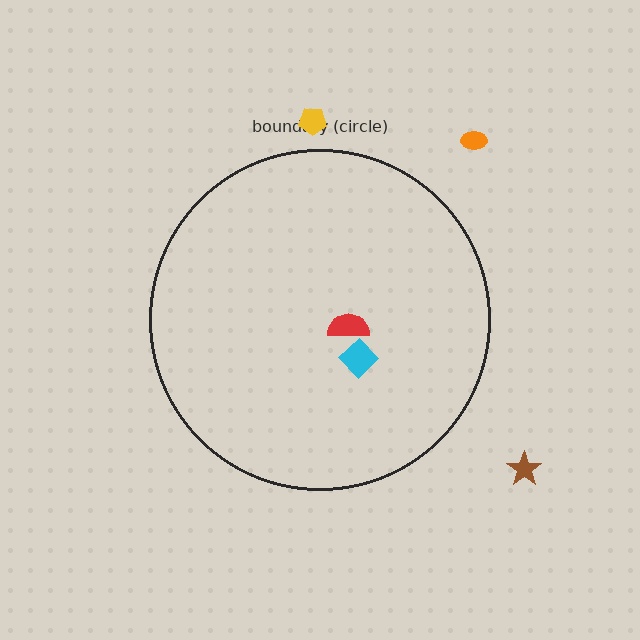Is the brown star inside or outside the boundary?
Outside.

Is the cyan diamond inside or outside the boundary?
Inside.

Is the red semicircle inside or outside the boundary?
Inside.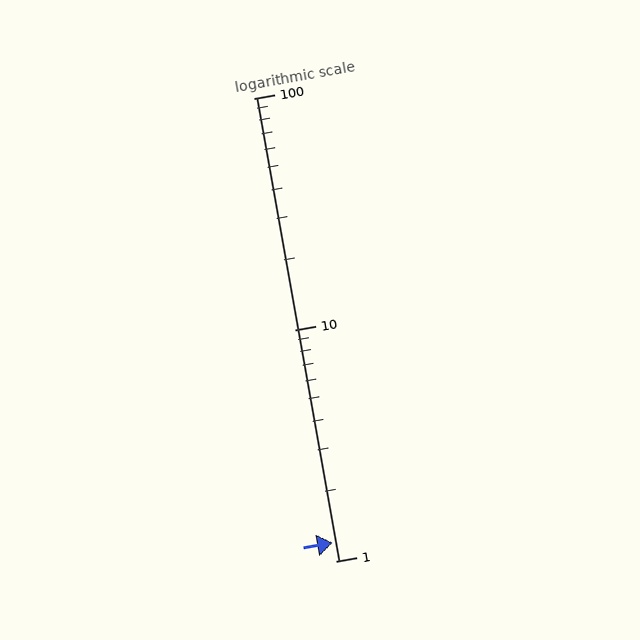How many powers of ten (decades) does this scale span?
The scale spans 2 decades, from 1 to 100.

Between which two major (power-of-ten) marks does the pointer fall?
The pointer is between 1 and 10.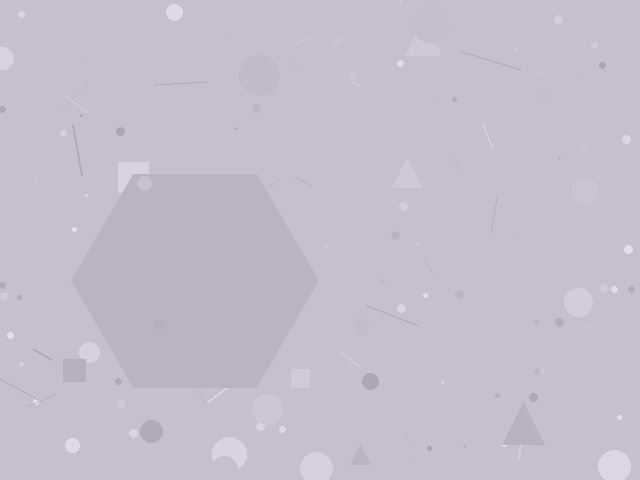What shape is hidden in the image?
A hexagon is hidden in the image.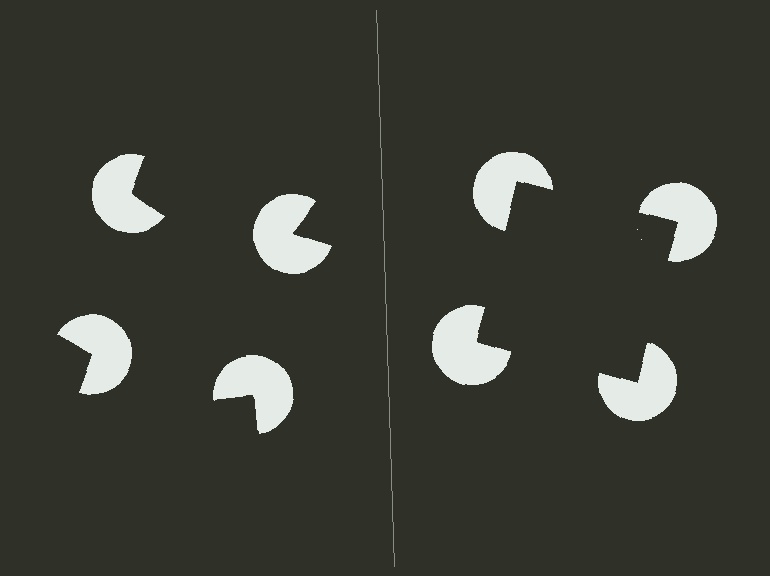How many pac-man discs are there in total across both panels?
8 — 4 on each side.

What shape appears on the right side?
An illusory square.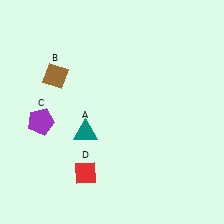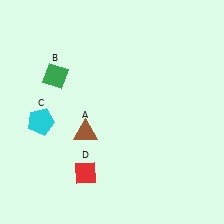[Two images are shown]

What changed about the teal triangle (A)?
In Image 1, A is teal. In Image 2, it changed to brown.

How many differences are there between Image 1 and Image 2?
There are 3 differences between the two images.